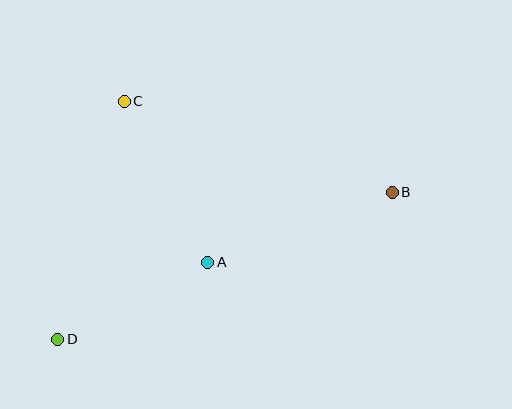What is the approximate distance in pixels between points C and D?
The distance between C and D is approximately 247 pixels.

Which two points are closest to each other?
Points A and D are closest to each other.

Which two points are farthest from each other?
Points B and D are farthest from each other.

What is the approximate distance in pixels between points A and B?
The distance between A and B is approximately 198 pixels.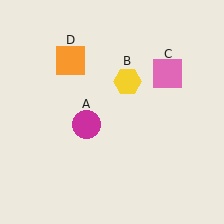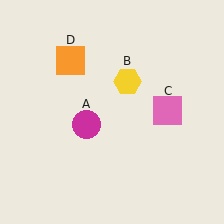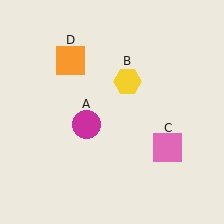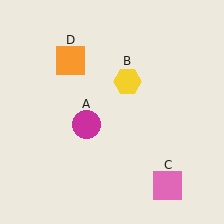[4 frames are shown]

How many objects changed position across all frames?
1 object changed position: pink square (object C).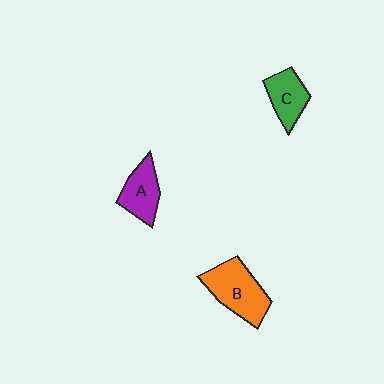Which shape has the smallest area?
Shape C (green).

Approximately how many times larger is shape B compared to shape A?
Approximately 1.5 times.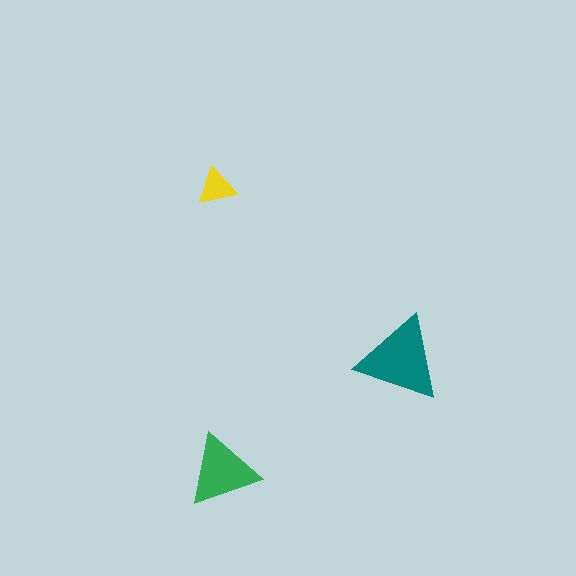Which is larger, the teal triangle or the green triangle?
The teal one.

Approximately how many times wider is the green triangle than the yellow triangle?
About 2 times wider.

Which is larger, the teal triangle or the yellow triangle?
The teal one.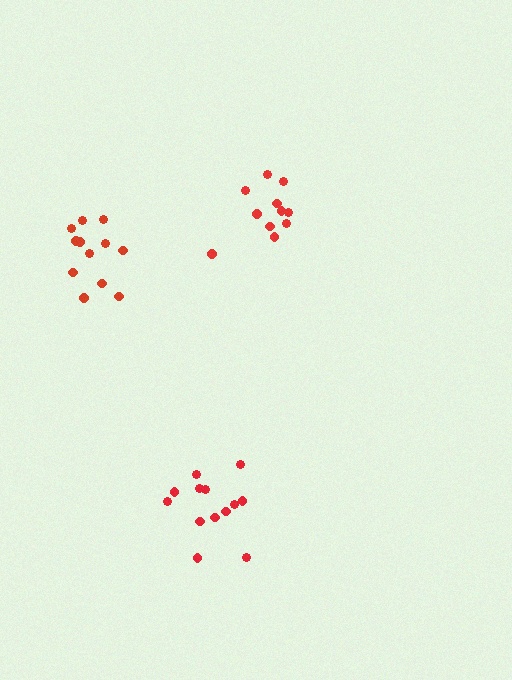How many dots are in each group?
Group 1: 12 dots, Group 2: 13 dots, Group 3: 11 dots (36 total).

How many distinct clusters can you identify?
There are 3 distinct clusters.